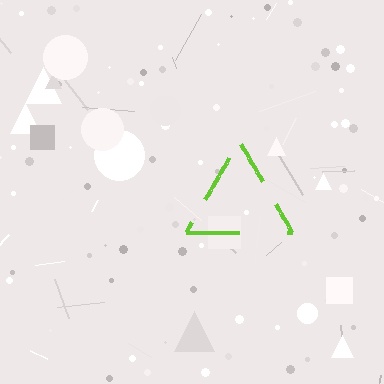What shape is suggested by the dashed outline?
The dashed outline suggests a triangle.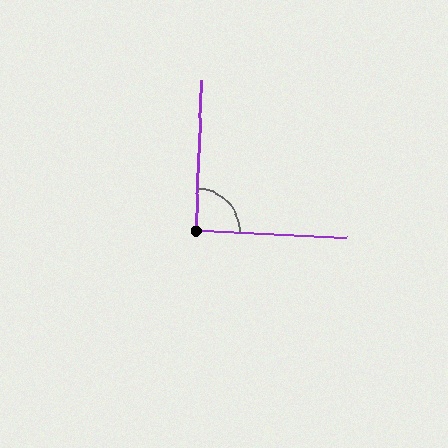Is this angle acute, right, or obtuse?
It is approximately a right angle.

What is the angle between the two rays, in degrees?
Approximately 90 degrees.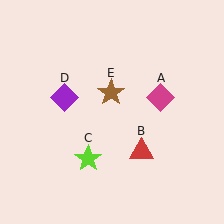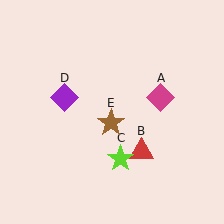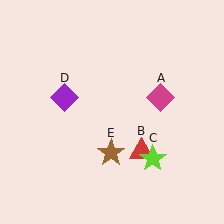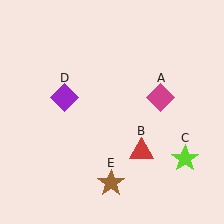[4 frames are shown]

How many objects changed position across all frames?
2 objects changed position: lime star (object C), brown star (object E).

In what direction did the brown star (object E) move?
The brown star (object E) moved down.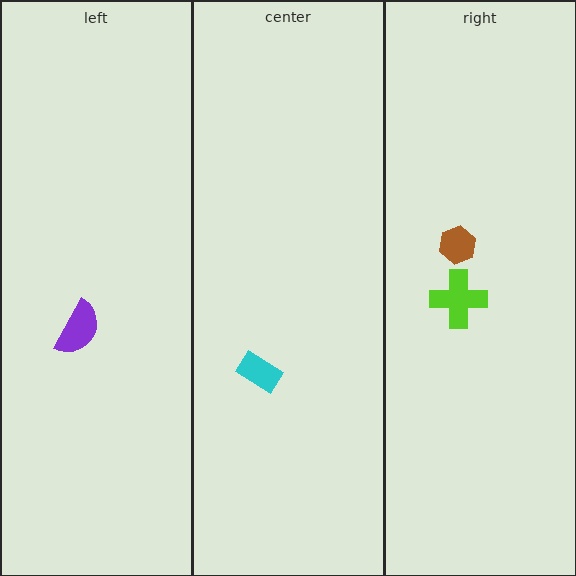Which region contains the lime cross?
The right region.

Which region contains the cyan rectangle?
The center region.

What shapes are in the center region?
The cyan rectangle.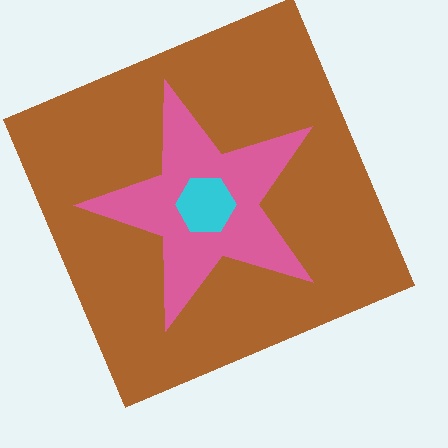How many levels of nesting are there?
3.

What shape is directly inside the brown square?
The pink star.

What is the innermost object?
The cyan hexagon.